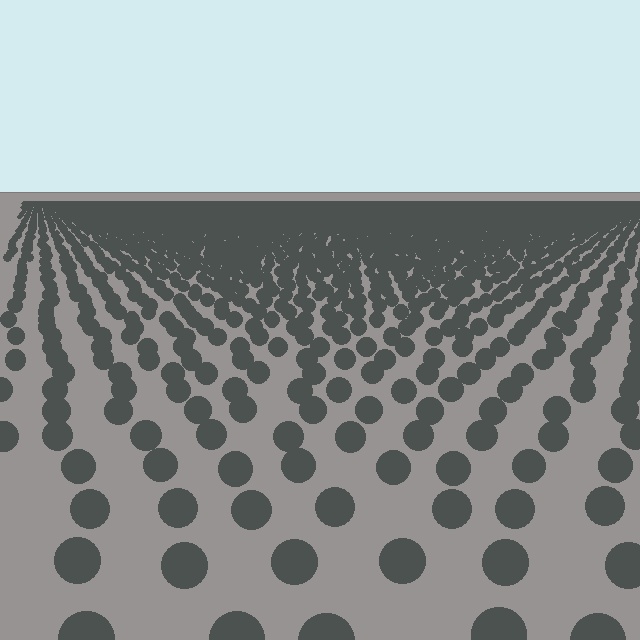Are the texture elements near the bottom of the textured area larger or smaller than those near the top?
Larger. Near the bottom, elements are closer to the viewer and appear at a bigger on-screen size.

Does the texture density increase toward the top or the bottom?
Density increases toward the top.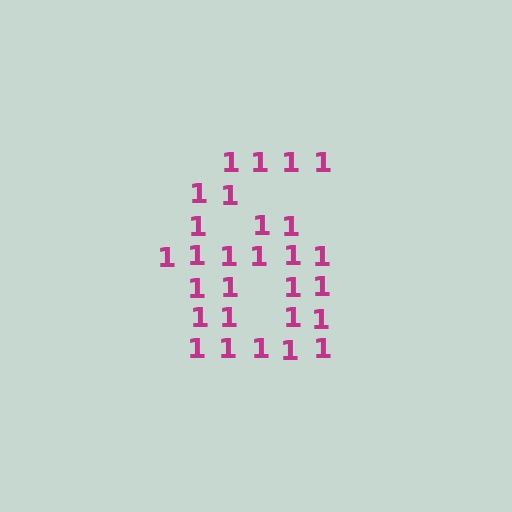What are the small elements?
The small elements are digit 1's.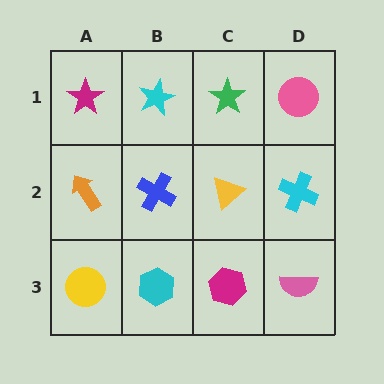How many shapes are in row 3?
4 shapes.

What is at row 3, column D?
A pink semicircle.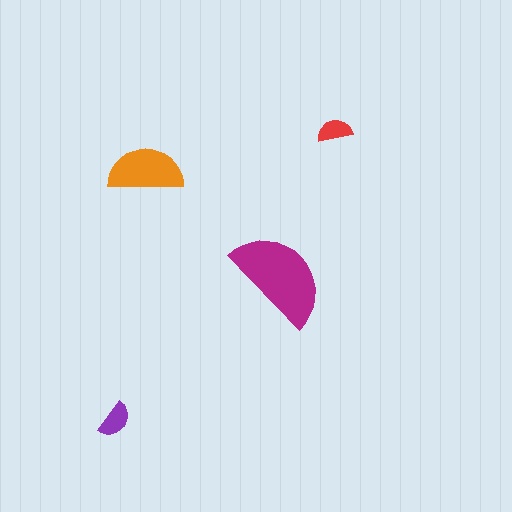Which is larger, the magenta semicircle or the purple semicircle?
The magenta one.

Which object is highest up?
The red semicircle is topmost.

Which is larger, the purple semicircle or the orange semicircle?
The orange one.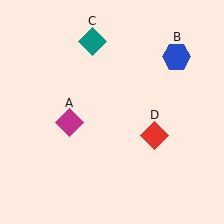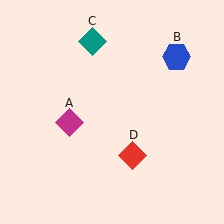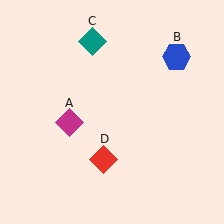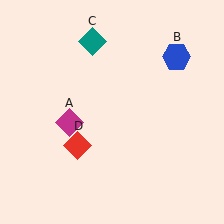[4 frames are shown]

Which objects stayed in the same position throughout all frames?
Magenta diamond (object A) and blue hexagon (object B) and teal diamond (object C) remained stationary.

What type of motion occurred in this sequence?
The red diamond (object D) rotated clockwise around the center of the scene.